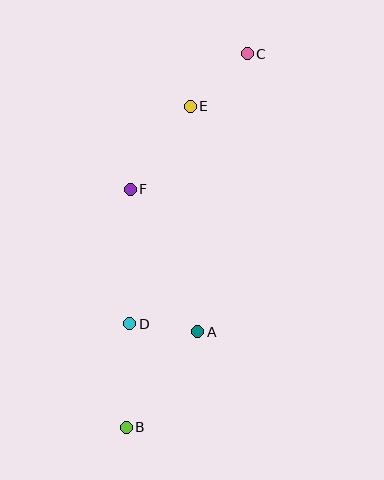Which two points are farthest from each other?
Points B and C are farthest from each other.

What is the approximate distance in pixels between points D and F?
The distance between D and F is approximately 134 pixels.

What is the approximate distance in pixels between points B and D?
The distance between B and D is approximately 104 pixels.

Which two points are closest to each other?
Points A and D are closest to each other.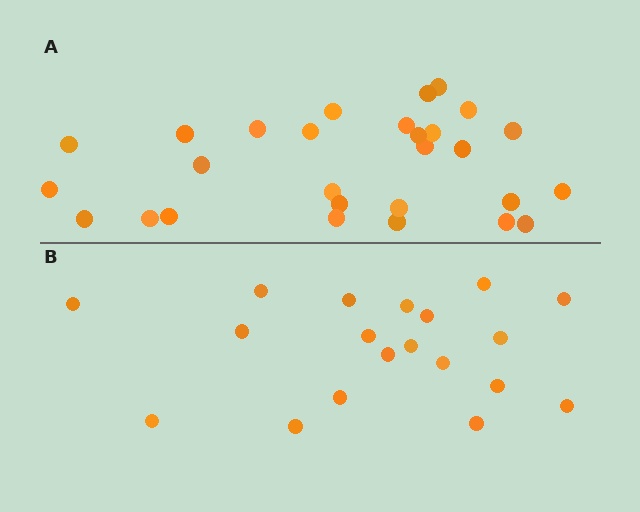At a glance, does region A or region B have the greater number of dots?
Region A (the top region) has more dots.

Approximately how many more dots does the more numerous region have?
Region A has roughly 8 or so more dots than region B.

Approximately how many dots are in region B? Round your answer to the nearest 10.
About 20 dots. (The exact count is 19, which rounds to 20.)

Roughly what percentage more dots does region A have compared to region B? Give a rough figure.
About 45% more.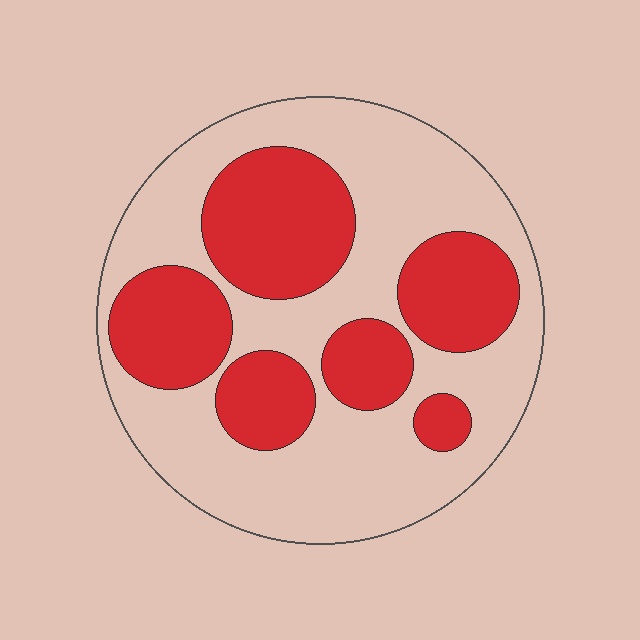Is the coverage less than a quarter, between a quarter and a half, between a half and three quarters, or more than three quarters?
Between a quarter and a half.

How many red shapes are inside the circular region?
6.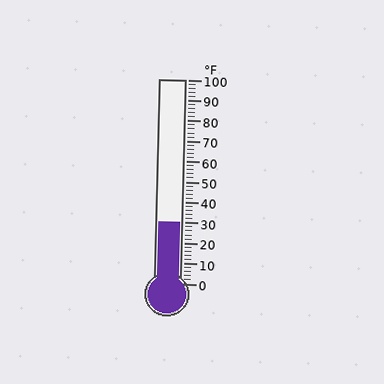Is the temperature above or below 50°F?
The temperature is below 50°F.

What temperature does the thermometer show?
The thermometer shows approximately 30°F.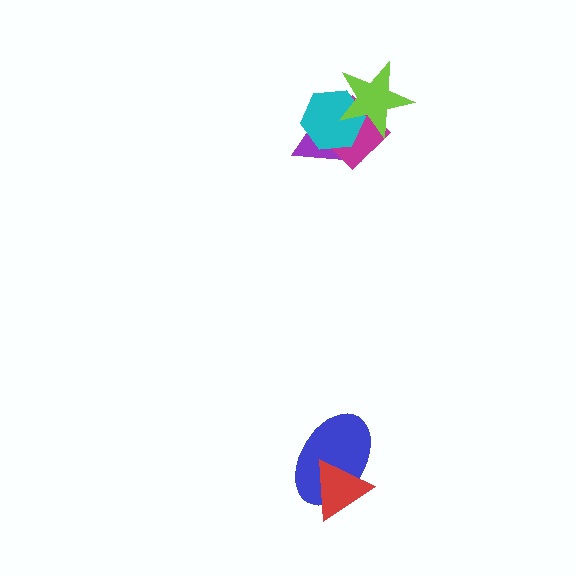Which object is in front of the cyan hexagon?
The lime star is in front of the cyan hexagon.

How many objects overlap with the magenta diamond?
3 objects overlap with the magenta diamond.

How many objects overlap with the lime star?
3 objects overlap with the lime star.